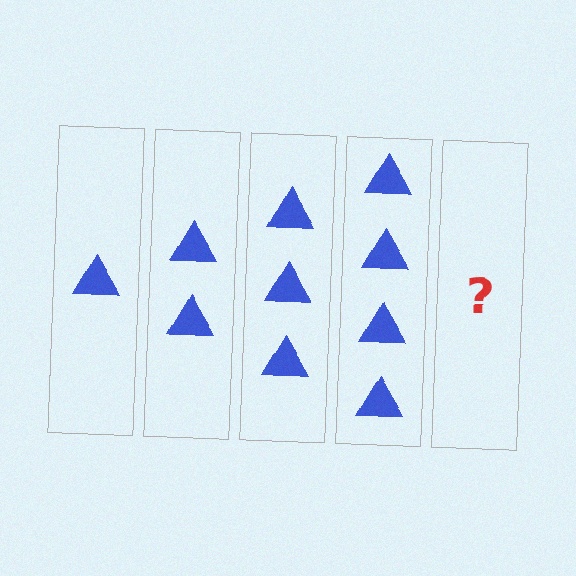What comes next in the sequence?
The next element should be 5 triangles.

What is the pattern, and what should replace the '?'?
The pattern is that each step adds one more triangle. The '?' should be 5 triangles.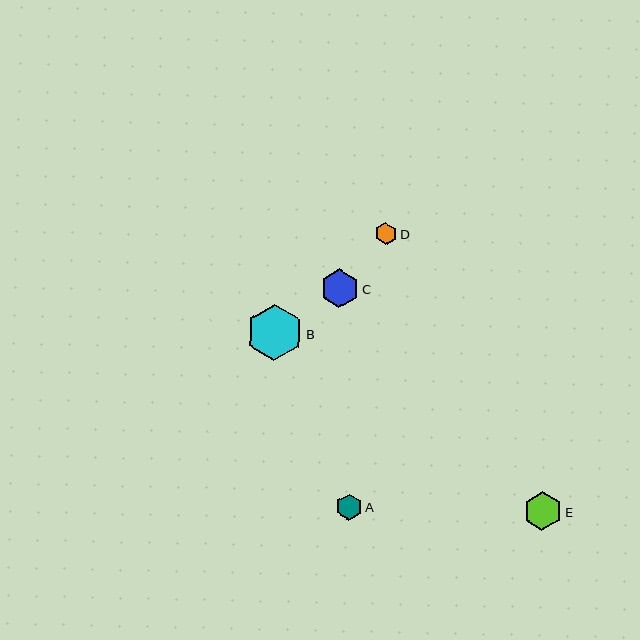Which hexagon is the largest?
Hexagon B is the largest with a size of approximately 56 pixels.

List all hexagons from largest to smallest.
From largest to smallest: B, C, E, A, D.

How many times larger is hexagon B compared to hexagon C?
Hexagon B is approximately 1.4 times the size of hexagon C.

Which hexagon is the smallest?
Hexagon D is the smallest with a size of approximately 22 pixels.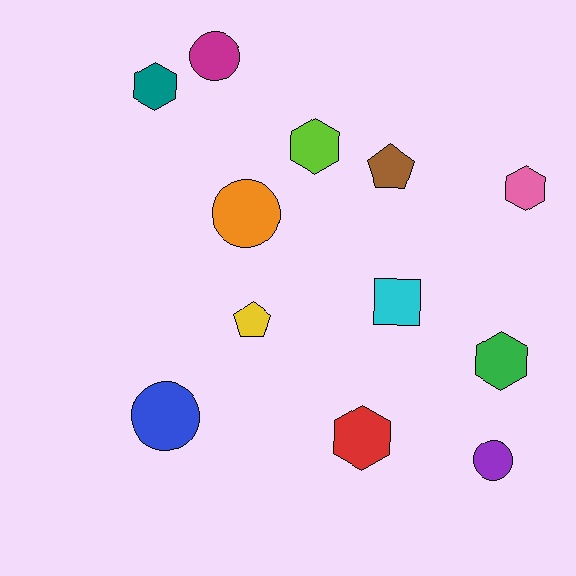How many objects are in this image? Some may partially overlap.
There are 12 objects.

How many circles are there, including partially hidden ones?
There are 4 circles.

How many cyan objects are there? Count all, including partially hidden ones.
There is 1 cyan object.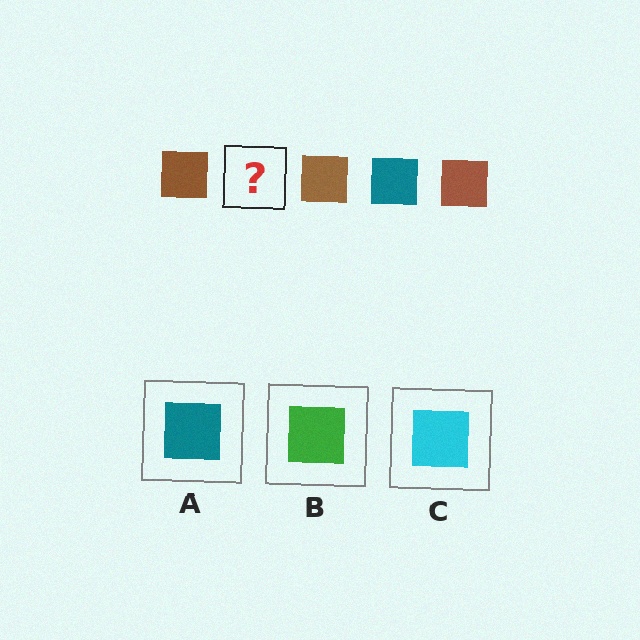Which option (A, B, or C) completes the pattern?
A.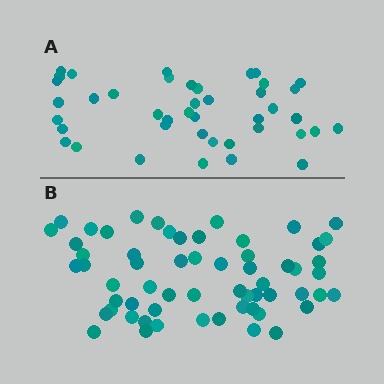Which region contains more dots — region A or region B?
Region B (the bottom region) has more dots.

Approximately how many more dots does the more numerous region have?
Region B has approximately 20 more dots than region A.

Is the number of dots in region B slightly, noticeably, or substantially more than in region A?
Region B has noticeably more, but not dramatically so. The ratio is roughly 1.4 to 1.